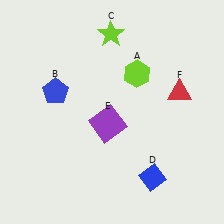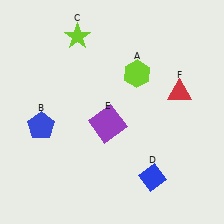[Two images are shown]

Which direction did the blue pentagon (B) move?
The blue pentagon (B) moved down.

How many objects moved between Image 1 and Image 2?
2 objects moved between the two images.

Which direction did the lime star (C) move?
The lime star (C) moved left.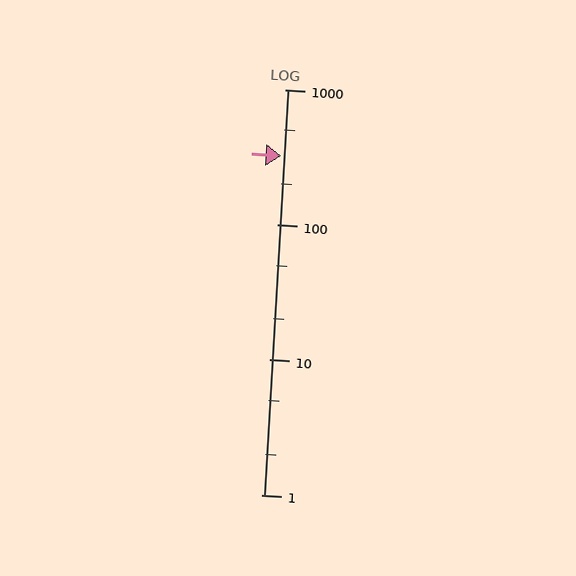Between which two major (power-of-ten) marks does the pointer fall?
The pointer is between 100 and 1000.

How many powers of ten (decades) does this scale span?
The scale spans 3 decades, from 1 to 1000.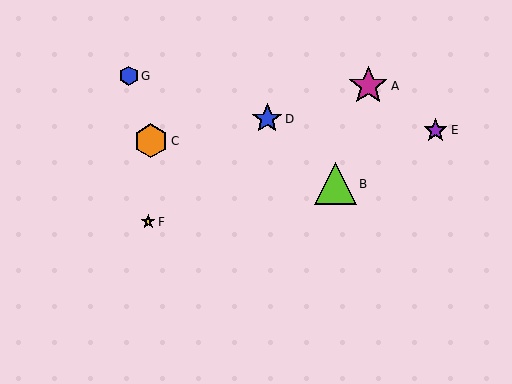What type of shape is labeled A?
Shape A is a magenta star.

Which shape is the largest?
The lime triangle (labeled B) is the largest.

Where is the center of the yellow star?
The center of the yellow star is at (148, 222).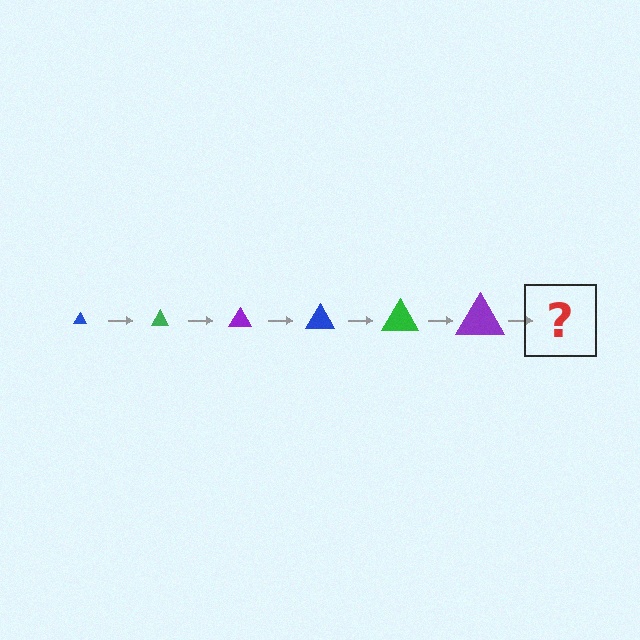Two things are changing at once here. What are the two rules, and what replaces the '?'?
The two rules are that the triangle grows larger each step and the color cycles through blue, green, and purple. The '?' should be a blue triangle, larger than the previous one.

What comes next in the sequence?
The next element should be a blue triangle, larger than the previous one.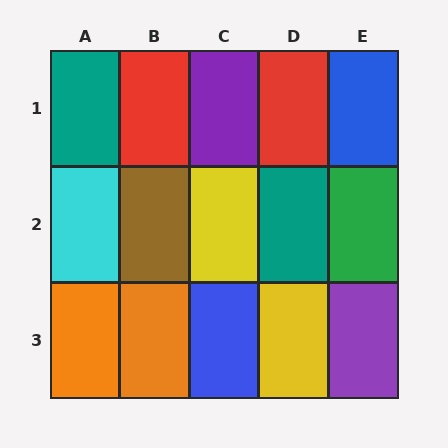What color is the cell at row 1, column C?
Purple.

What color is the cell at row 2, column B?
Brown.